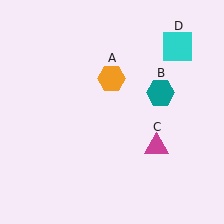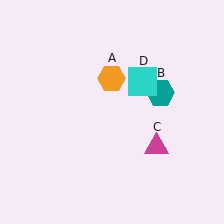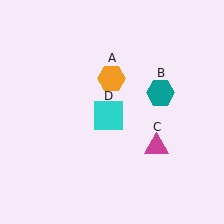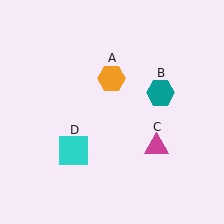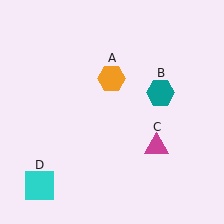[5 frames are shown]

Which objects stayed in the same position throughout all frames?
Orange hexagon (object A) and teal hexagon (object B) and magenta triangle (object C) remained stationary.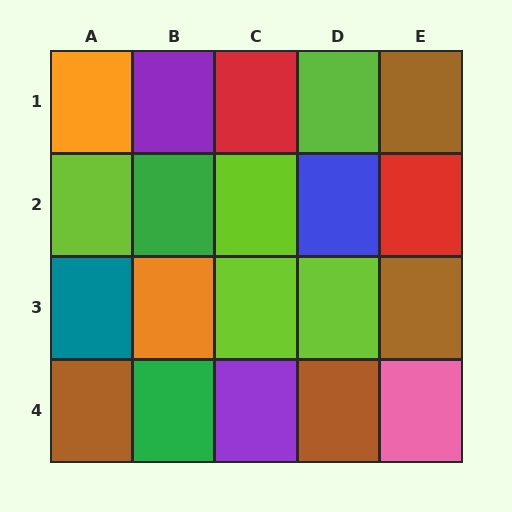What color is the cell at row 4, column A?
Brown.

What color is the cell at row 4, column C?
Purple.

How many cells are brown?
4 cells are brown.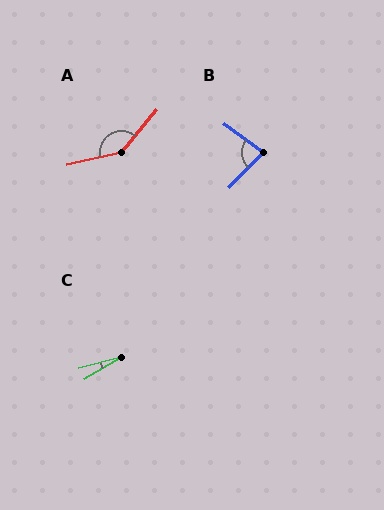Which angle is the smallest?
C, at approximately 15 degrees.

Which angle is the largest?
A, at approximately 143 degrees.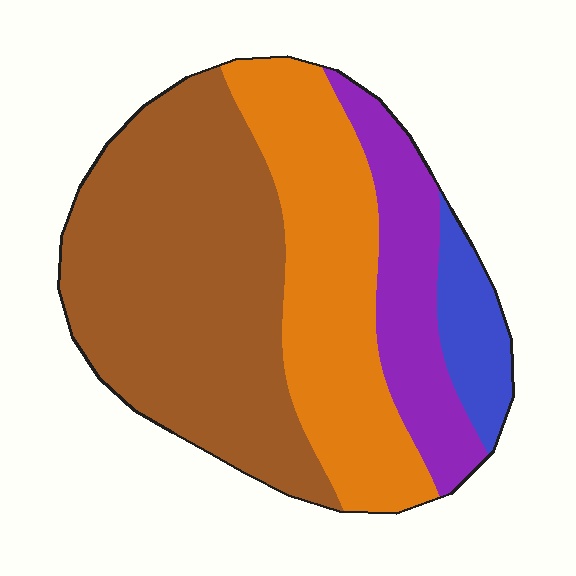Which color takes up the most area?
Brown, at roughly 45%.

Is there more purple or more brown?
Brown.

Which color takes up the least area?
Blue, at roughly 10%.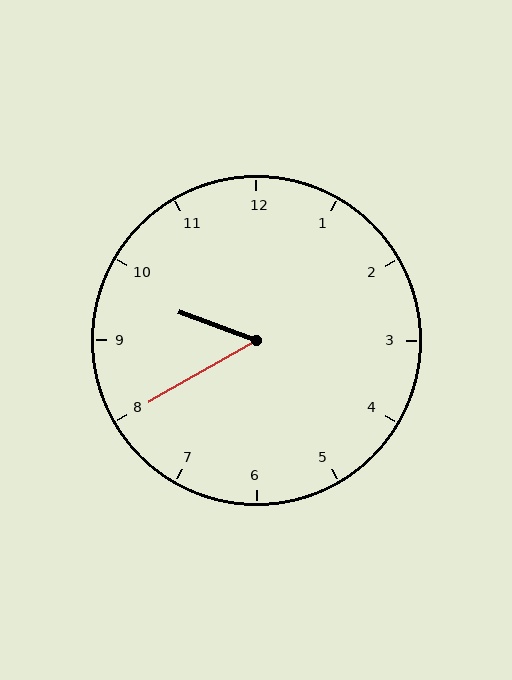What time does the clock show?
9:40.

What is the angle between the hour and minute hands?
Approximately 50 degrees.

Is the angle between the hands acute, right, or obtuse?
It is acute.